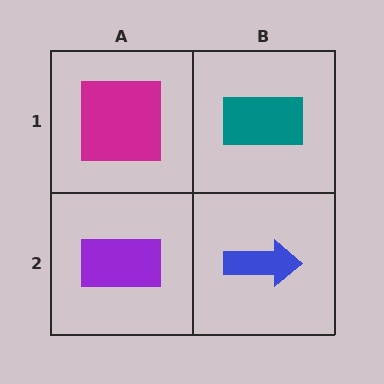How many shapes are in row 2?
2 shapes.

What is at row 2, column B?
A blue arrow.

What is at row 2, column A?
A purple rectangle.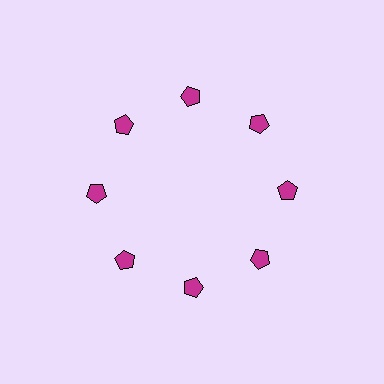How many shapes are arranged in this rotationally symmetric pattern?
There are 8 shapes, arranged in 8 groups of 1.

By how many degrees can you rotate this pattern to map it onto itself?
The pattern maps onto itself every 45 degrees of rotation.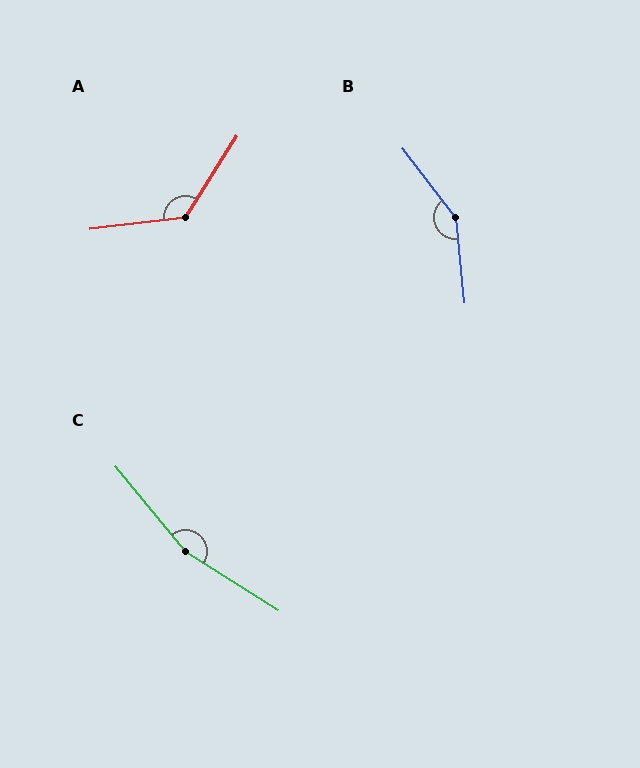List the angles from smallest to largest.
A (129°), B (148°), C (161°).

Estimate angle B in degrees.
Approximately 148 degrees.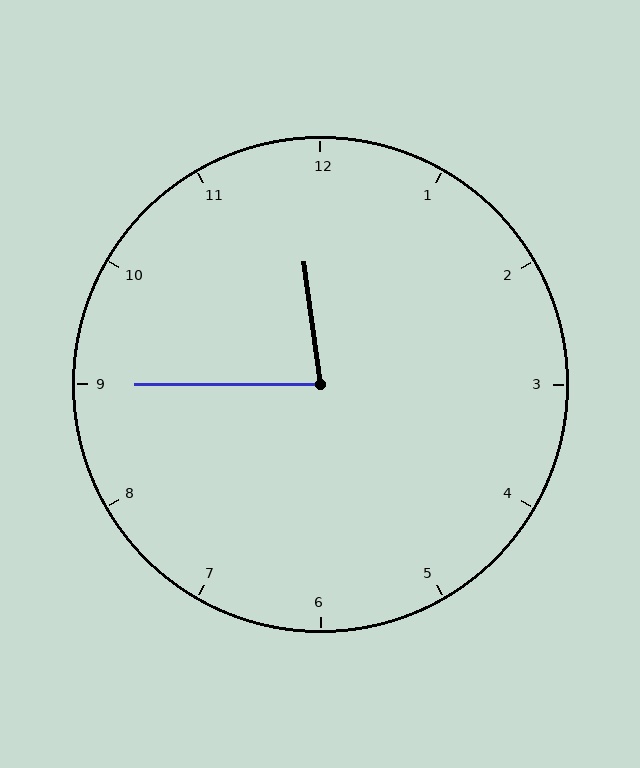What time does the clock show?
11:45.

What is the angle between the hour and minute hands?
Approximately 82 degrees.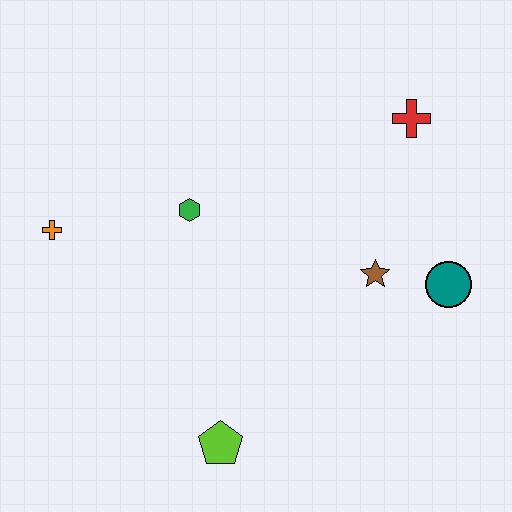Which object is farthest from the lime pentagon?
The red cross is farthest from the lime pentagon.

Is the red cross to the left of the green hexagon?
No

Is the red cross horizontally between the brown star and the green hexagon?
No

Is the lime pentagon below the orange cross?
Yes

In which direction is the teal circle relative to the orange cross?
The teal circle is to the right of the orange cross.